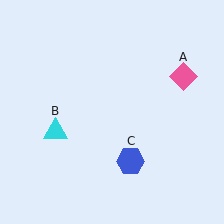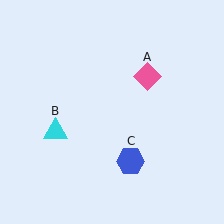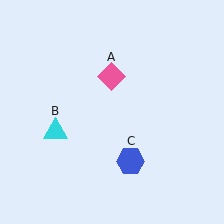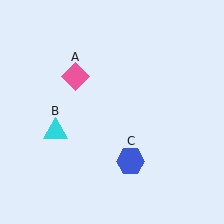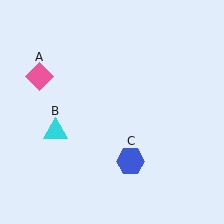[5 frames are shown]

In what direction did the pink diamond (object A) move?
The pink diamond (object A) moved left.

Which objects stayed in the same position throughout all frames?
Cyan triangle (object B) and blue hexagon (object C) remained stationary.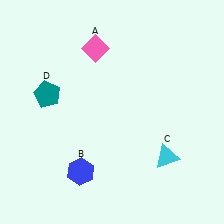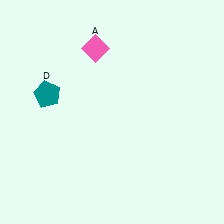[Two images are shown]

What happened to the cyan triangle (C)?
The cyan triangle (C) was removed in Image 2. It was in the bottom-right area of Image 1.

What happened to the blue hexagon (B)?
The blue hexagon (B) was removed in Image 2. It was in the bottom-left area of Image 1.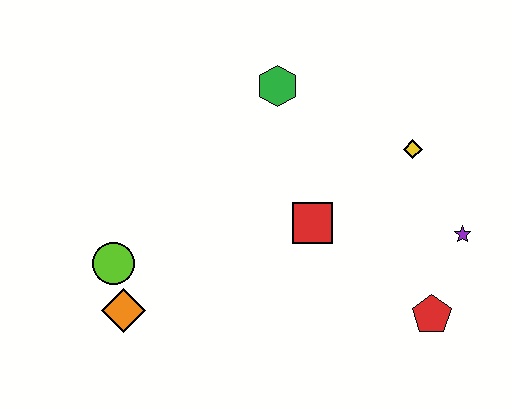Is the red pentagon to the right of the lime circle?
Yes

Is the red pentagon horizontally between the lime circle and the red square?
No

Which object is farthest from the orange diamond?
The purple star is farthest from the orange diamond.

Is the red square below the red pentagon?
No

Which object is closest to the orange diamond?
The lime circle is closest to the orange diamond.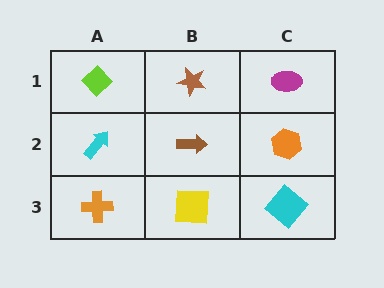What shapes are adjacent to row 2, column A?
A lime diamond (row 1, column A), an orange cross (row 3, column A), a brown arrow (row 2, column B).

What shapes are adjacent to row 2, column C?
A magenta ellipse (row 1, column C), a cyan diamond (row 3, column C), a brown arrow (row 2, column B).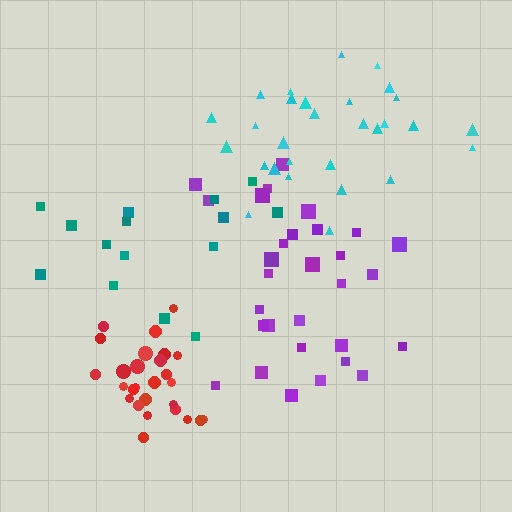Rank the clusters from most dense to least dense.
red, cyan, purple, teal.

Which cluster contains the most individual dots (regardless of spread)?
Purple (30).